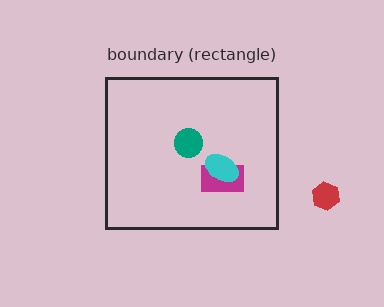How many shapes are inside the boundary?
3 inside, 1 outside.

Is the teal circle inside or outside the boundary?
Inside.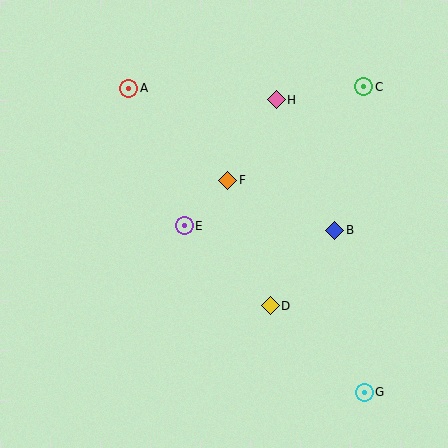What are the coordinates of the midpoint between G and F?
The midpoint between G and F is at (296, 286).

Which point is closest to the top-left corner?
Point A is closest to the top-left corner.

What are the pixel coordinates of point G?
Point G is at (364, 392).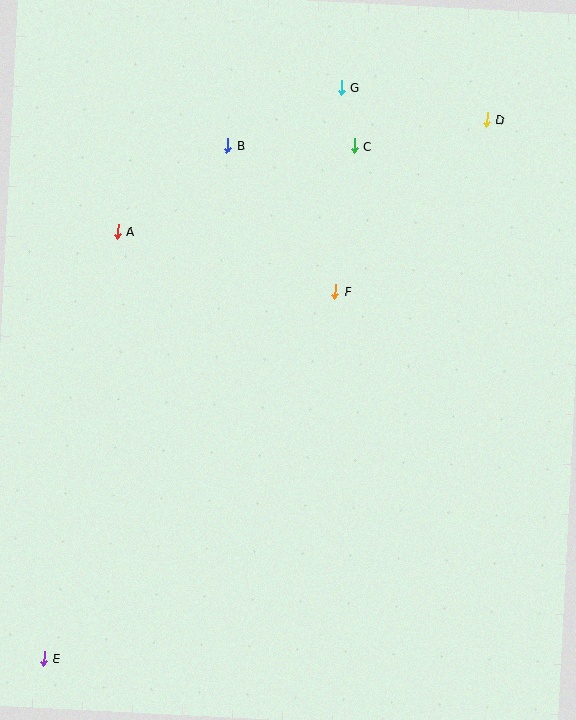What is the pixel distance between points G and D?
The distance between G and D is 149 pixels.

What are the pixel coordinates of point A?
Point A is at (117, 231).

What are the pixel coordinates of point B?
Point B is at (228, 145).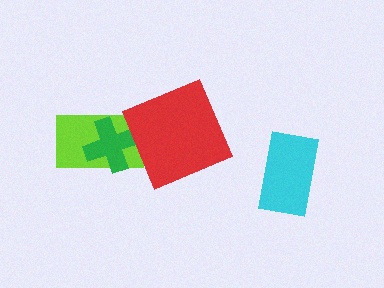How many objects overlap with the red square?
0 objects overlap with the red square.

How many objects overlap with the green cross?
1 object overlaps with the green cross.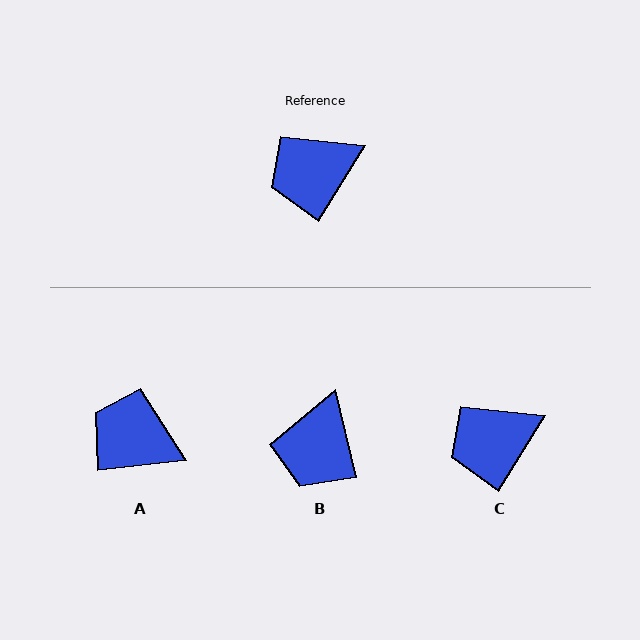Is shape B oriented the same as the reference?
No, it is off by about 46 degrees.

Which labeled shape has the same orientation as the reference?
C.